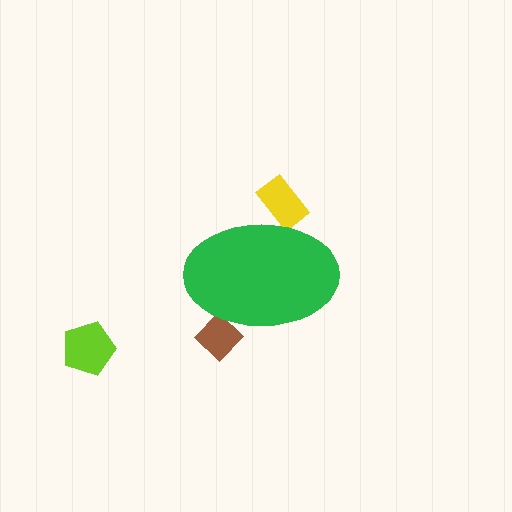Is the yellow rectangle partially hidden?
Yes, the yellow rectangle is partially hidden behind the green ellipse.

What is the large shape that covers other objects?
A green ellipse.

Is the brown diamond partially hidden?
Yes, the brown diamond is partially hidden behind the green ellipse.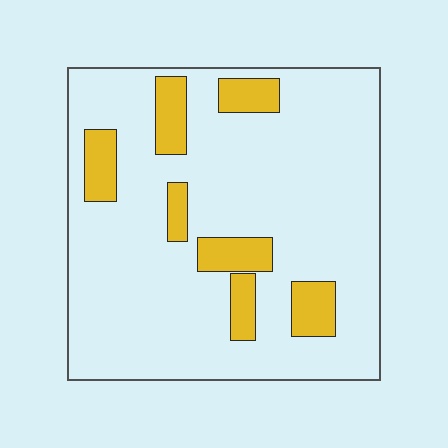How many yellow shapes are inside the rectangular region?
7.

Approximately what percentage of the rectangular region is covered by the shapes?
Approximately 15%.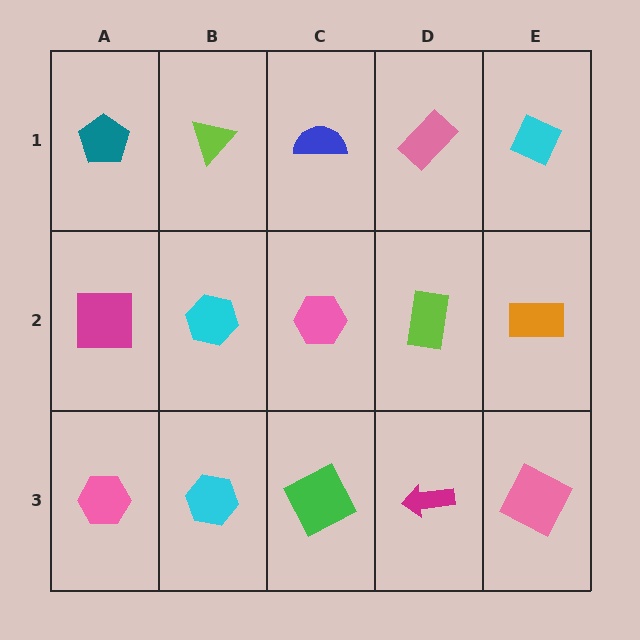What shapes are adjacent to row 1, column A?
A magenta square (row 2, column A), a lime triangle (row 1, column B).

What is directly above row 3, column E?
An orange rectangle.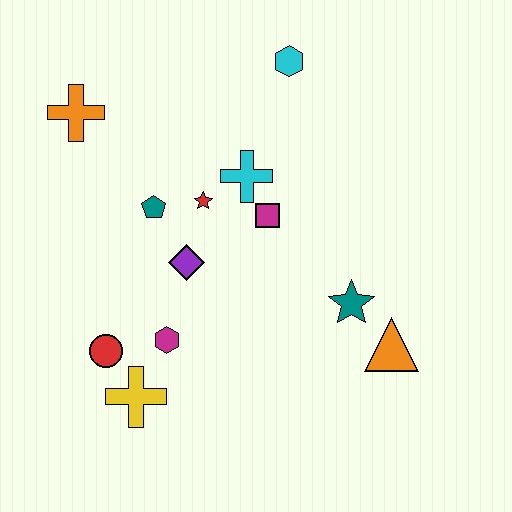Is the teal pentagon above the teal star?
Yes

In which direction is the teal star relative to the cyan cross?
The teal star is below the cyan cross.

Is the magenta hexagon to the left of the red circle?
No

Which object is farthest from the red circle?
The cyan hexagon is farthest from the red circle.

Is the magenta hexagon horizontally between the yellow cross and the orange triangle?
Yes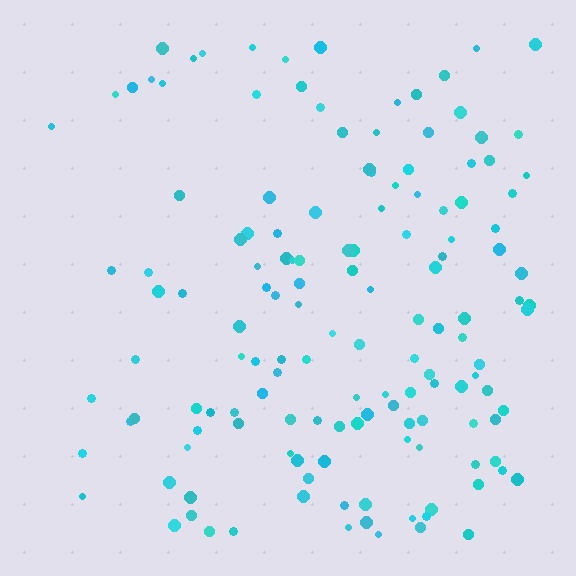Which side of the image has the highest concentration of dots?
The right.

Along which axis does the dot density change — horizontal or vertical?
Horizontal.